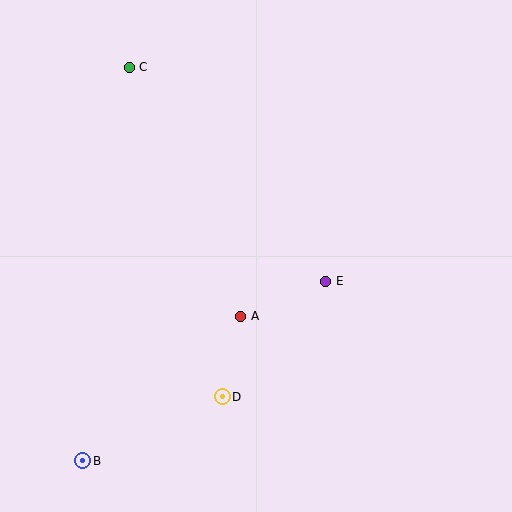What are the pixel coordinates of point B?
Point B is at (83, 461).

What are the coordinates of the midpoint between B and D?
The midpoint between B and D is at (152, 429).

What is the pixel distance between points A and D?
The distance between A and D is 83 pixels.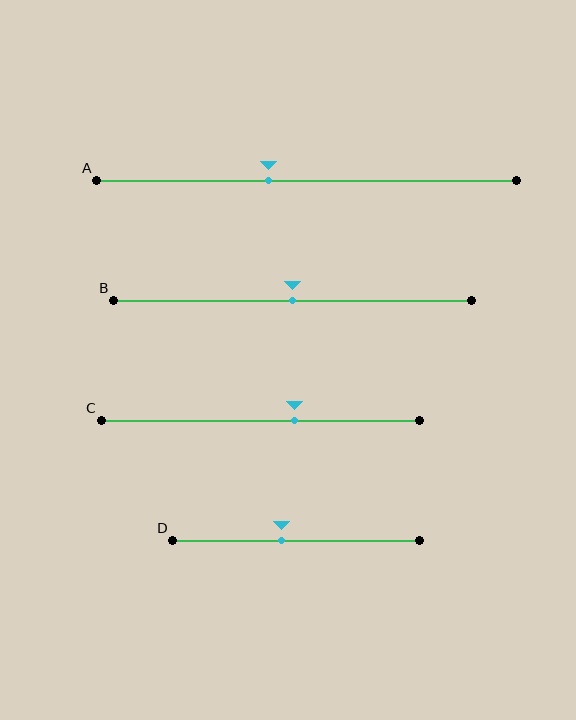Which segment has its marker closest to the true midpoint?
Segment B has its marker closest to the true midpoint.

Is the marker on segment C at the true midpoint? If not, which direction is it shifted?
No, the marker on segment C is shifted to the right by about 11% of the segment length.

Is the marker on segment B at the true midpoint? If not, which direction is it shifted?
Yes, the marker on segment B is at the true midpoint.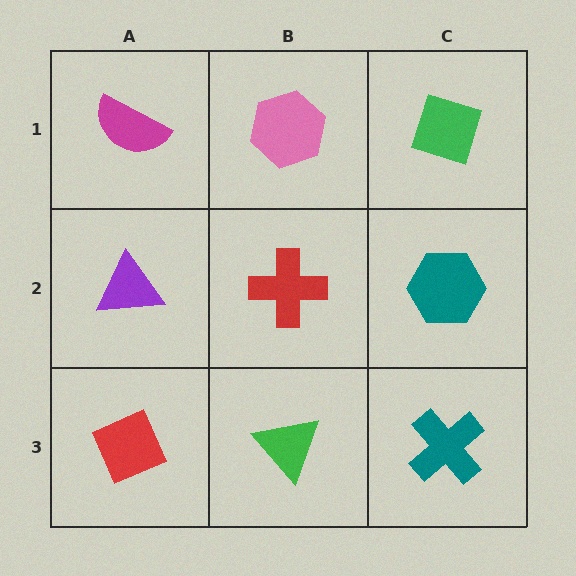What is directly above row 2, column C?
A green diamond.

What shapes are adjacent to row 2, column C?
A green diamond (row 1, column C), a teal cross (row 3, column C), a red cross (row 2, column B).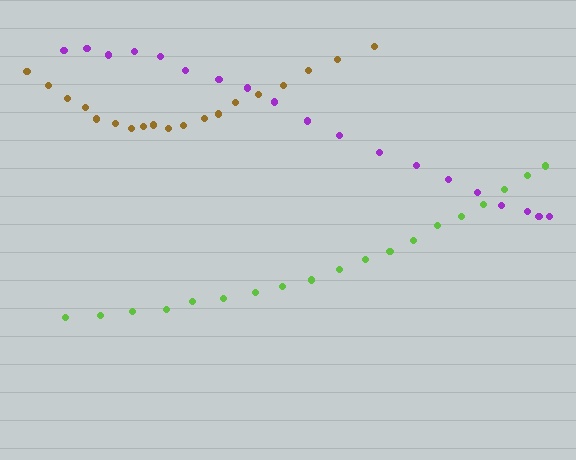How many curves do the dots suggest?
There are 3 distinct paths.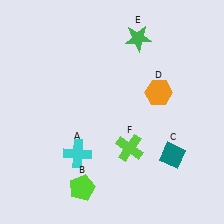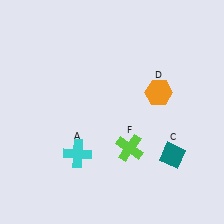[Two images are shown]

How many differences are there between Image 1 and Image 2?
There are 2 differences between the two images.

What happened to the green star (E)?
The green star (E) was removed in Image 2. It was in the top-right area of Image 1.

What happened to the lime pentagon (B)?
The lime pentagon (B) was removed in Image 2. It was in the bottom-left area of Image 1.